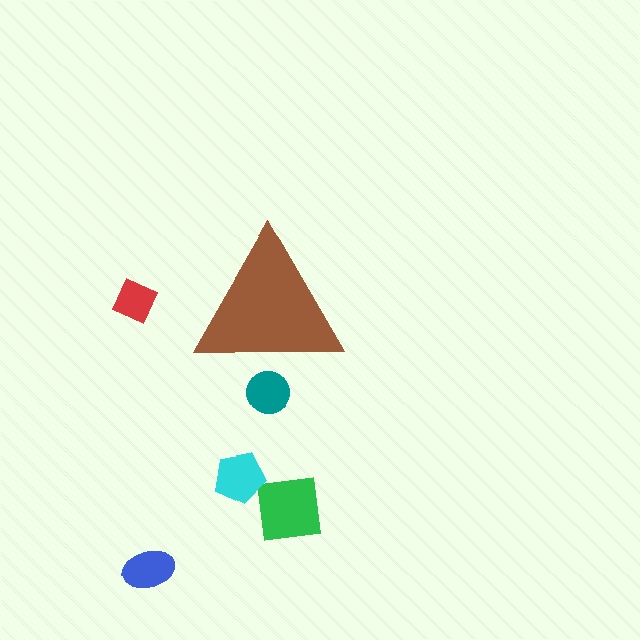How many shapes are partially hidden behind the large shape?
1 shape is partially hidden.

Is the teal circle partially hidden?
Yes, the teal circle is partially hidden behind the brown triangle.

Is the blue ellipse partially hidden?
No, the blue ellipse is fully visible.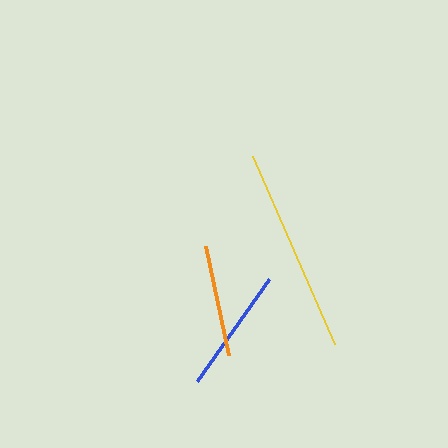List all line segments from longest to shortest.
From longest to shortest: yellow, blue, orange.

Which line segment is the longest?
The yellow line is the longest at approximately 205 pixels.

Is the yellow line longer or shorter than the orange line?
The yellow line is longer than the orange line.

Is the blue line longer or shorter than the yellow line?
The yellow line is longer than the blue line.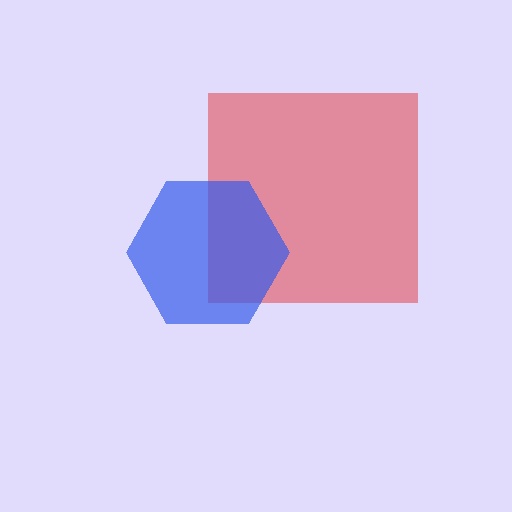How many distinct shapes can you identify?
There are 2 distinct shapes: a red square, a blue hexagon.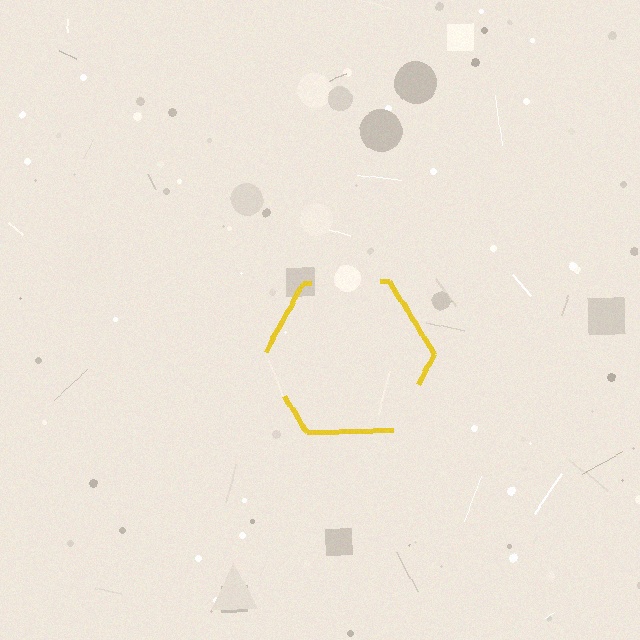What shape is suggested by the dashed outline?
The dashed outline suggests a hexagon.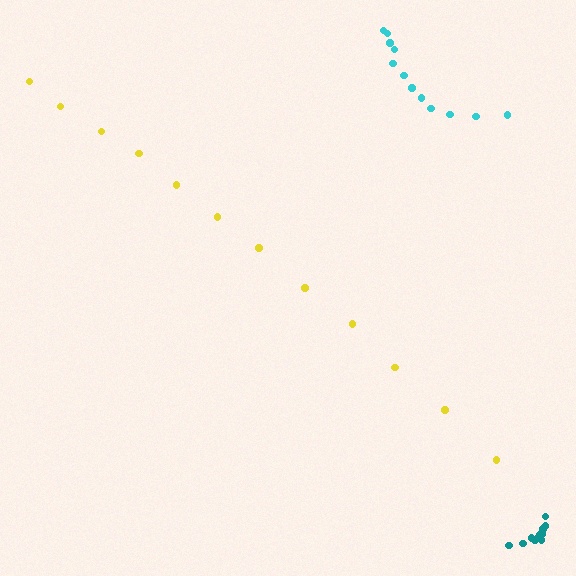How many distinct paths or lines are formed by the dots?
There are 3 distinct paths.